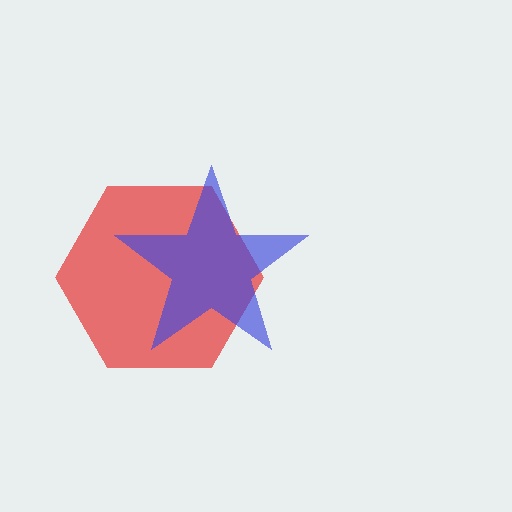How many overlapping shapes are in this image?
There are 2 overlapping shapes in the image.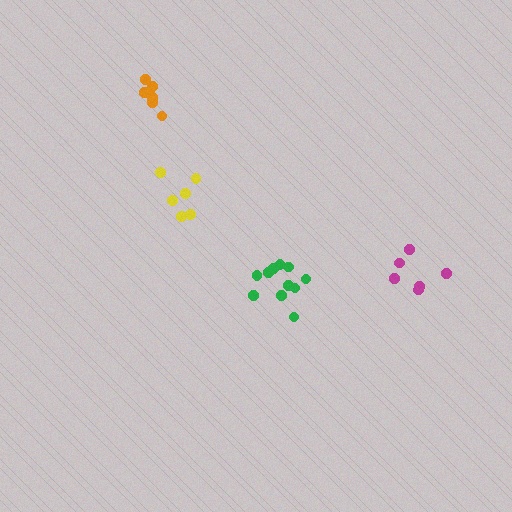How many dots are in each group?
Group 1: 6 dots, Group 2: 6 dots, Group 3: 6 dots, Group 4: 11 dots (29 total).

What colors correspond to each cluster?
The clusters are colored: magenta, yellow, orange, green.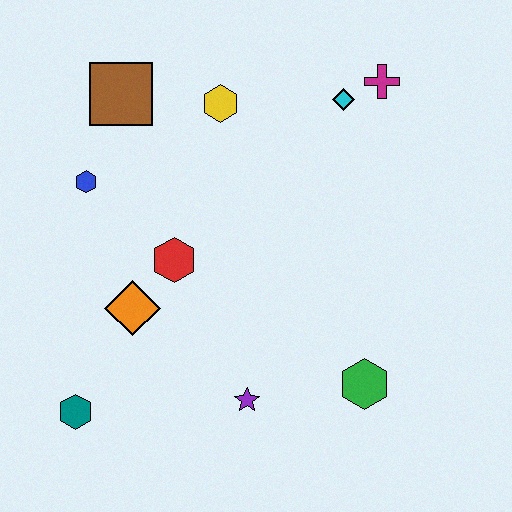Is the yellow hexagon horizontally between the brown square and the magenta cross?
Yes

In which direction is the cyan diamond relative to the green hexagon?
The cyan diamond is above the green hexagon.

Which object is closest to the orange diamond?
The red hexagon is closest to the orange diamond.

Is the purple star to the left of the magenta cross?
Yes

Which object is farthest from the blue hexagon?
The green hexagon is farthest from the blue hexagon.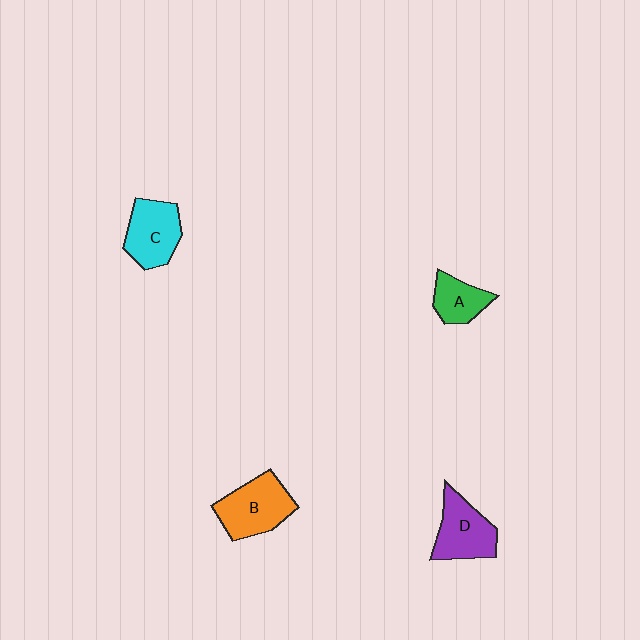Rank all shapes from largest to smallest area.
From largest to smallest: B (orange), D (purple), C (cyan), A (green).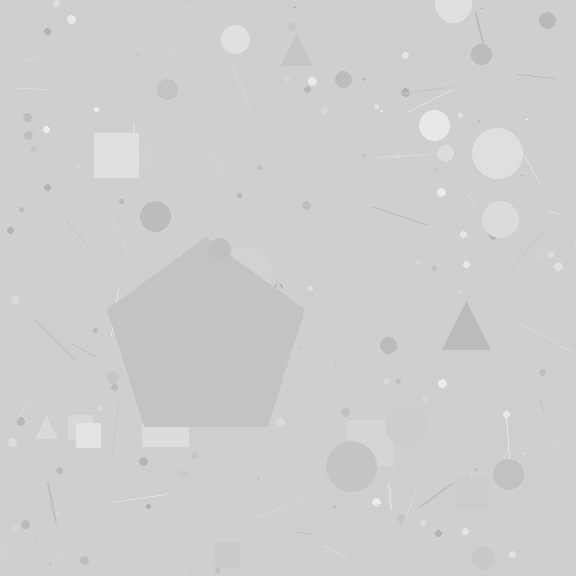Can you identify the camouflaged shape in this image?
The camouflaged shape is a pentagon.